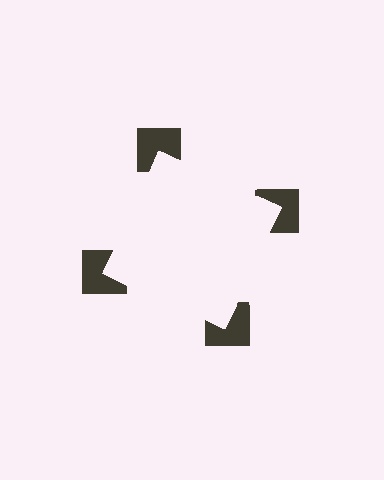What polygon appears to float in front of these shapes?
An illusory square — its edges are inferred from the aligned wedge cuts in the notched squares, not physically drawn.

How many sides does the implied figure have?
4 sides.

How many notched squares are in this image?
There are 4 — one at each vertex of the illusory square.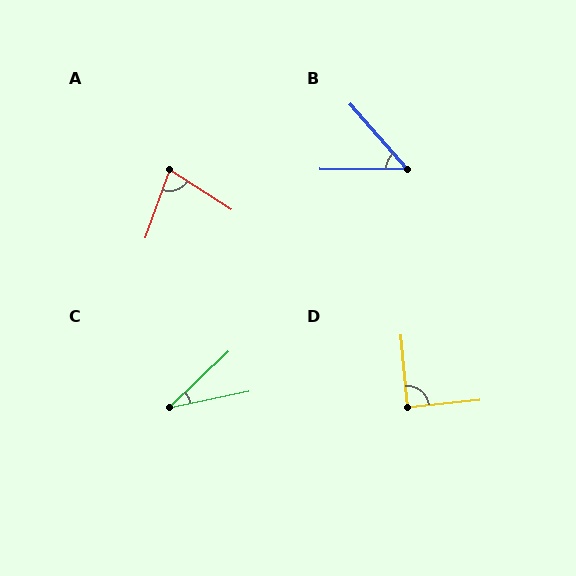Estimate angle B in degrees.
Approximately 48 degrees.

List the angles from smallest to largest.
C (32°), B (48°), A (77°), D (89°).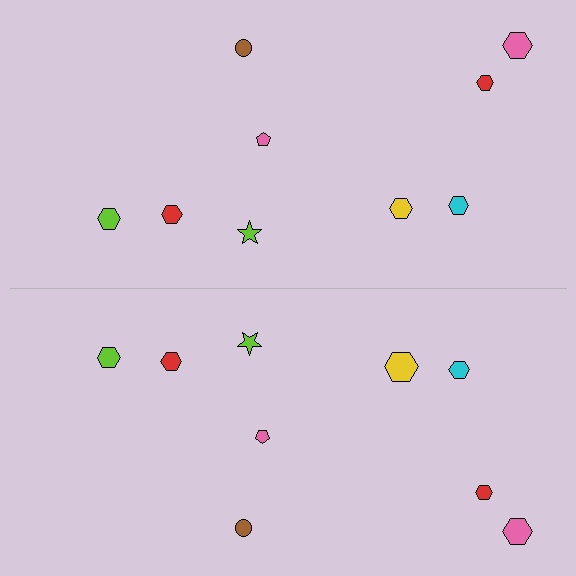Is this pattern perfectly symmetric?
No, the pattern is not perfectly symmetric. The yellow hexagon on the bottom side has a different size than its mirror counterpart.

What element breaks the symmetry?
The yellow hexagon on the bottom side has a different size than its mirror counterpart.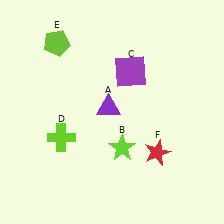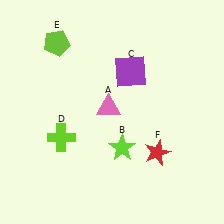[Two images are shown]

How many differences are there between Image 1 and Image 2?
There is 1 difference between the two images.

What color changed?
The triangle (A) changed from purple in Image 1 to pink in Image 2.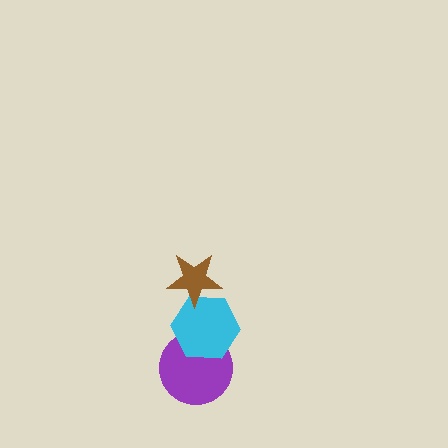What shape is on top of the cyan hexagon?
The brown star is on top of the cyan hexagon.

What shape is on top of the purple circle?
The cyan hexagon is on top of the purple circle.